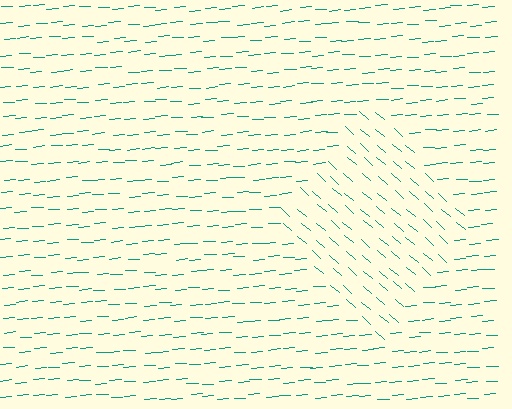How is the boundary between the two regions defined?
The boundary is defined purely by a change in line orientation (approximately 45 degrees difference). All lines are the same color and thickness.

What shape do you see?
I see a diamond.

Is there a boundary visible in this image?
Yes, there is a texture boundary formed by a change in line orientation.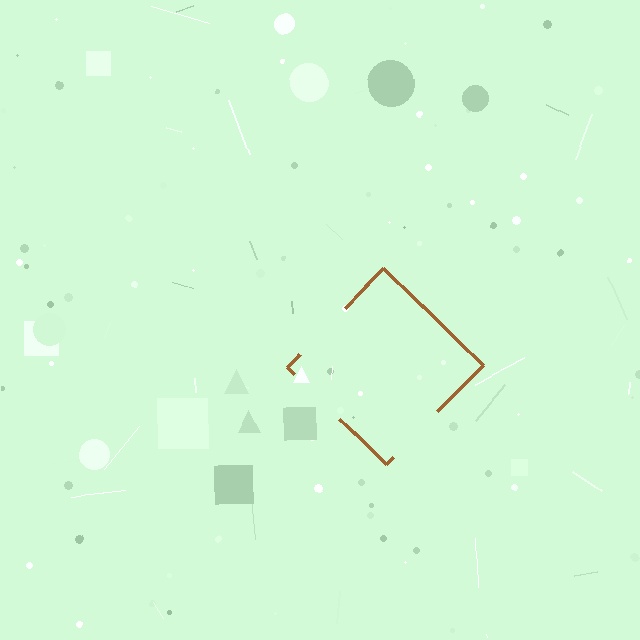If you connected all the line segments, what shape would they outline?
They would outline a diamond.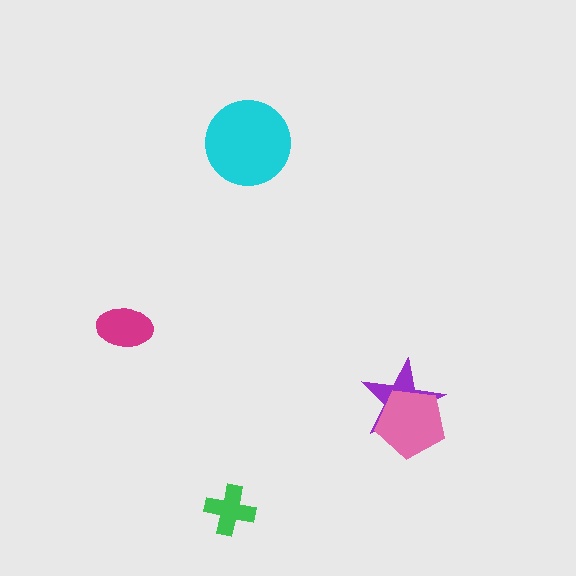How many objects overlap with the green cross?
0 objects overlap with the green cross.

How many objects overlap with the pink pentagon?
1 object overlaps with the pink pentagon.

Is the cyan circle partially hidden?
No, no other shape covers it.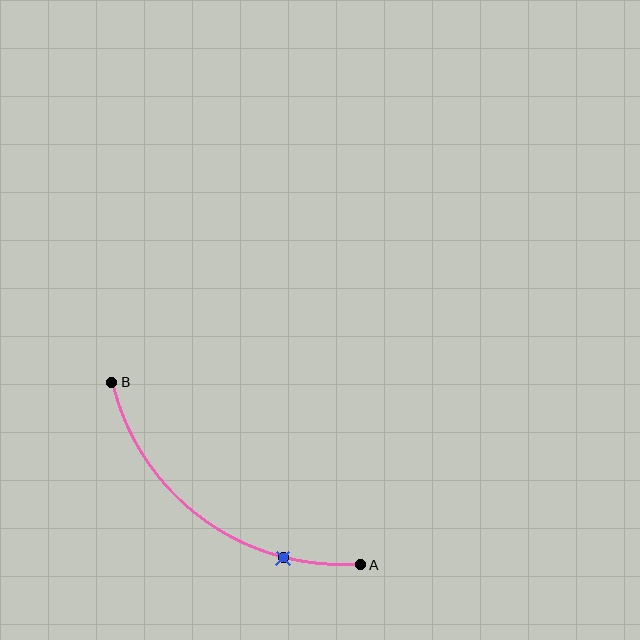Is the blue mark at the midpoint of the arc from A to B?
No. The blue mark lies on the arc but is closer to endpoint A. The arc midpoint would be at the point on the curve equidistant along the arc from both A and B.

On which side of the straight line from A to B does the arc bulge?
The arc bulges below and to the left of the straight line connecting A and B.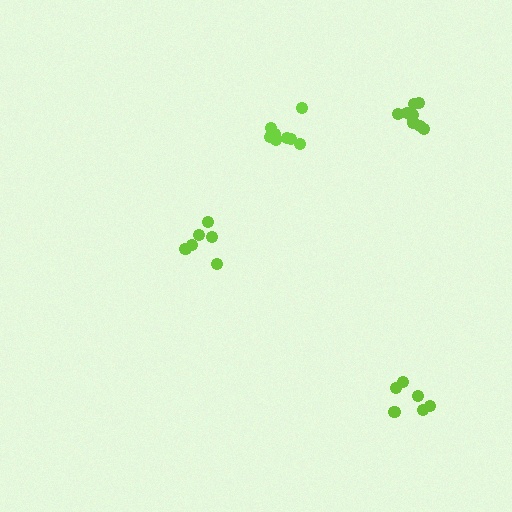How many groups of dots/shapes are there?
There are 4 groups.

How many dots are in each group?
Group 1: 6 dots, Group 2: 6 dots, Group 3: 8 dots, Group 4: 9 dots (29 total).